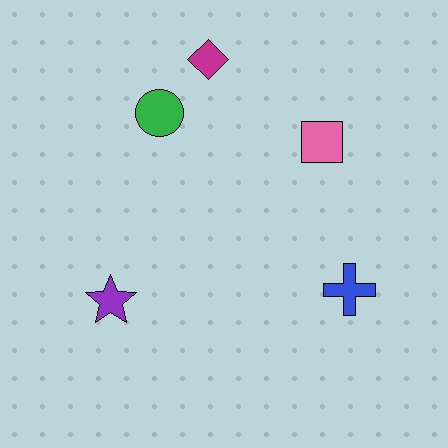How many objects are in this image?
There are 5 objects.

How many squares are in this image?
There is 1 square.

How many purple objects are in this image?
There is 1 purple object.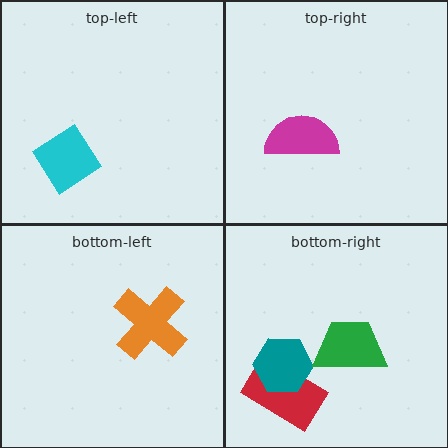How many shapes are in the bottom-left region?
1.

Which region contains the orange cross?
The bottom-left region.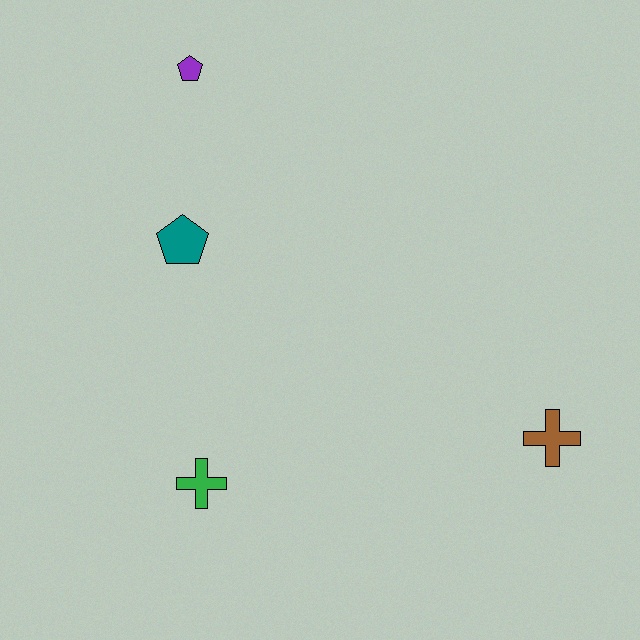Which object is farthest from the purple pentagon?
The brown cross is farthest from the purple pentagon.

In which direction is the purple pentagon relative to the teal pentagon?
The purple pentagon is above the teal pentagon.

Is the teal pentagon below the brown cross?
No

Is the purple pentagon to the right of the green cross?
No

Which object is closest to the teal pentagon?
The purple pentagon is closest to the teal pentagon.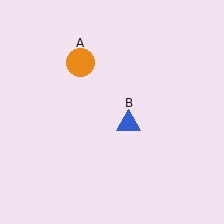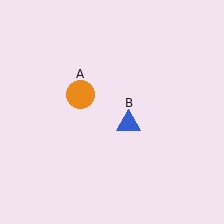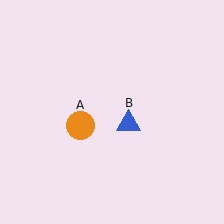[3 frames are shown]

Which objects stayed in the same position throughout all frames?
Blue triangle (object B) remained stationary.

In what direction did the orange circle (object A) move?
The orange circle (object A) moved down.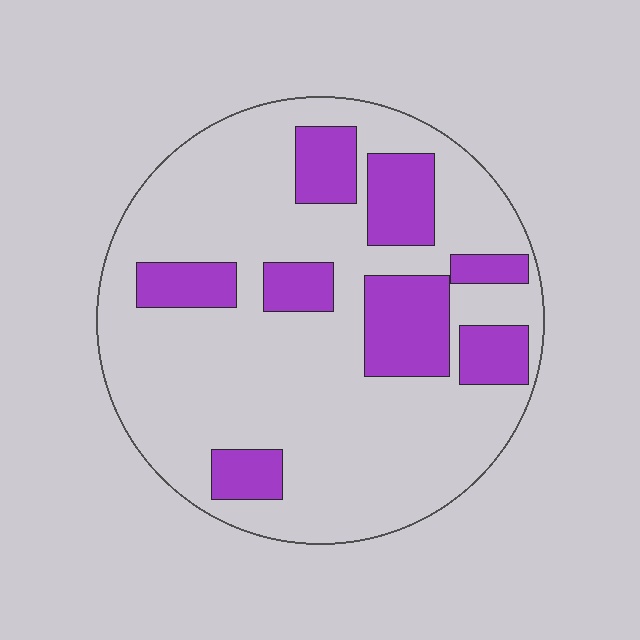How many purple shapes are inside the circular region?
8.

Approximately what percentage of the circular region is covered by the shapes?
Approximately 25%.